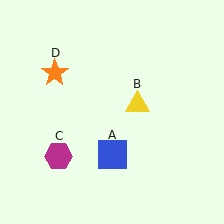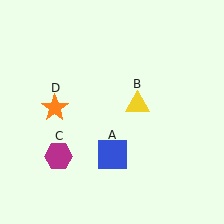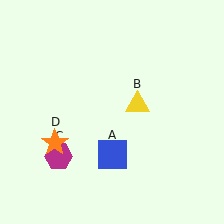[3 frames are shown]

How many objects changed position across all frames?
1 object changed position: orange star (object D).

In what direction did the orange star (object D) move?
The orange star (object D) moved down.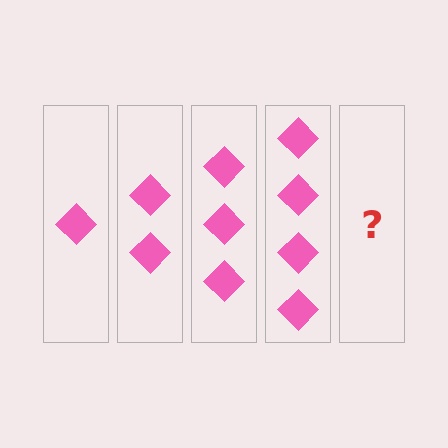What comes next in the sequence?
The next element should be 5 diamonds.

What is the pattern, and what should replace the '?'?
The pattern is that each step adds one more diamond. The '?' should be 5 diamonds.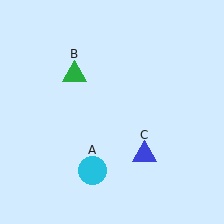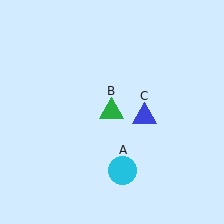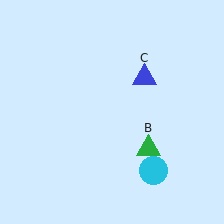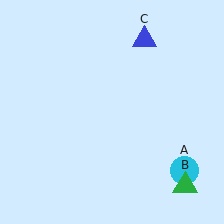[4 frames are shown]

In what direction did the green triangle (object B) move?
The green triangle (object B) moved down and to the right.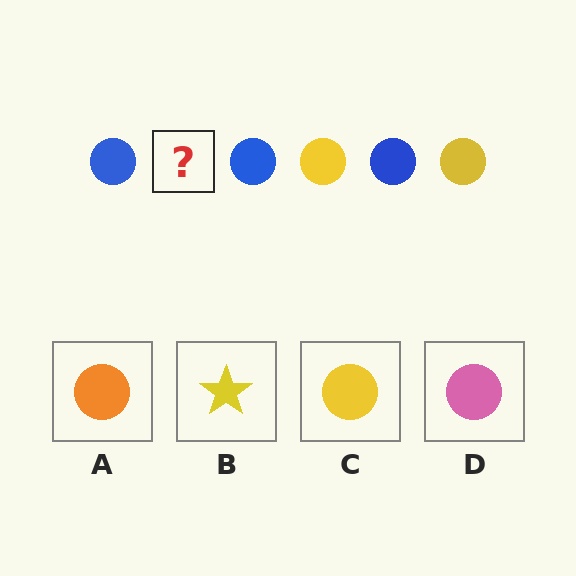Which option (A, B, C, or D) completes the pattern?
C.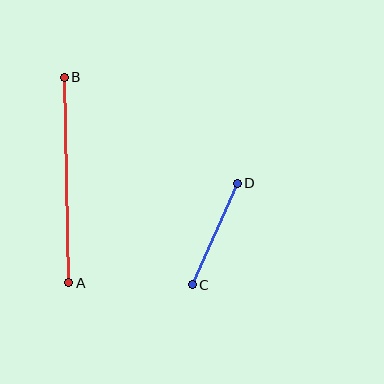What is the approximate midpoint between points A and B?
The midpoint is at approximately (67, 180) pixels.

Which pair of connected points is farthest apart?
Points A and B are farthest apart.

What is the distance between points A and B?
The distance is approximately 205 pixels.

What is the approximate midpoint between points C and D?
The midpoint is at approximately (215, 234) pixels.